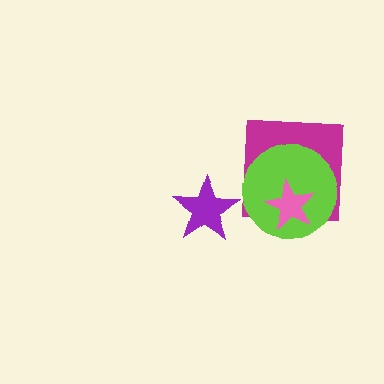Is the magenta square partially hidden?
Yes, it is partially covered by another shape.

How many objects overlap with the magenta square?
2 objects overlap with the magenta square.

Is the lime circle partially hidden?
Yes, it is partially covered by another shape.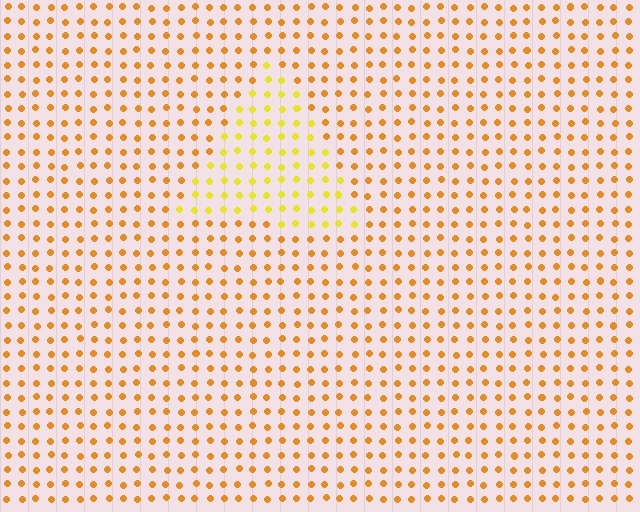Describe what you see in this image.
The image is filled with small orange elements in a uniform arrangement. A triangle-shaped region is visible where the elements are tinted to a slightly different hue, forming a subtle color boundary.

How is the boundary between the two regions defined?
The boundary is defined purely by a slight shift in hue (about 27 degrees). Spacing, size, and orientation are identical on both sides.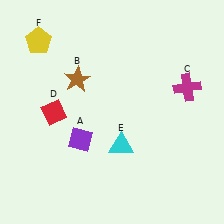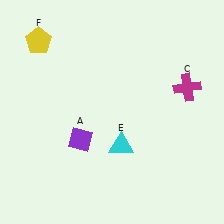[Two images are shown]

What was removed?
The brown star (B), the red diamond (D) were removed in Image 2.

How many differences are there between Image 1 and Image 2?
There are 2 differences between the two images.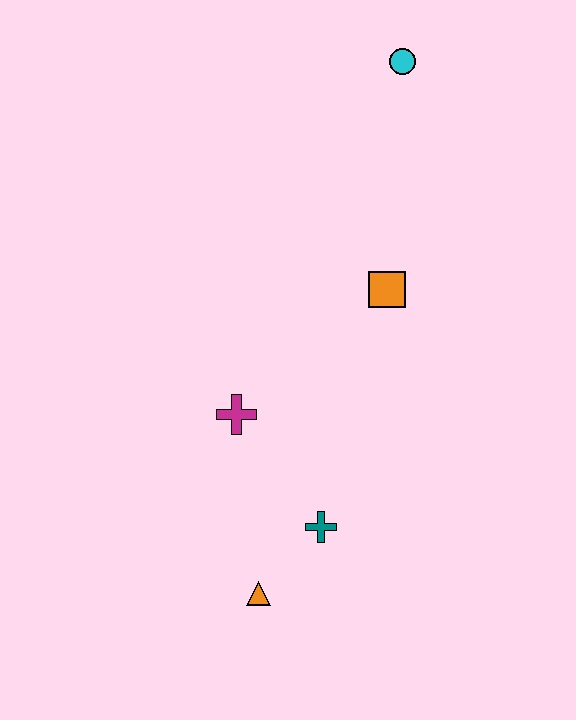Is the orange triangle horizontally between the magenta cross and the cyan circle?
Yes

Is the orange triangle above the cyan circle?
No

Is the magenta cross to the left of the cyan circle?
Yes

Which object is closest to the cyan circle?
The orange square is closest to the cyan circle.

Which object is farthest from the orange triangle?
The cyan circle is farthest from the orange triangle.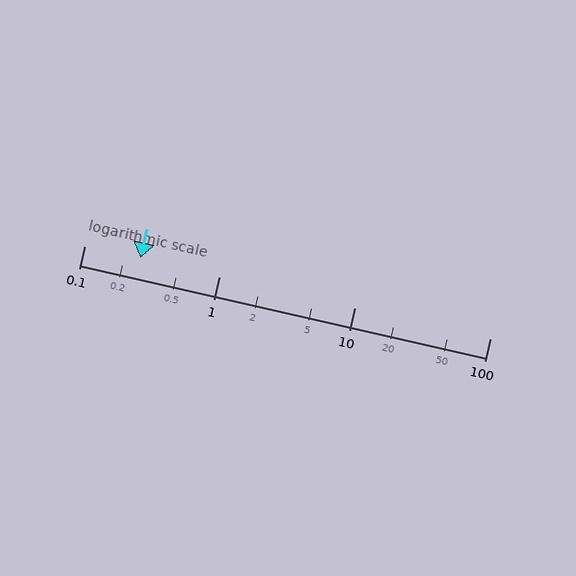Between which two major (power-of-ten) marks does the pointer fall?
The pointer is between 0.1 and 1.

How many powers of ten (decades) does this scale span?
The scale spans 3 decades, from 0.1 to 100.